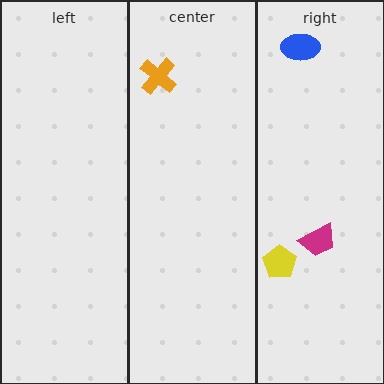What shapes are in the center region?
The orange cross.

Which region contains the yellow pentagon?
The right region.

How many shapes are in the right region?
3.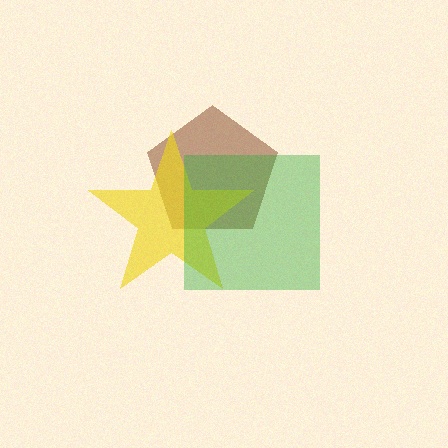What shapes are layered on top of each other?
The layered shapes are: a brown pentagon, a yellow star, a green square.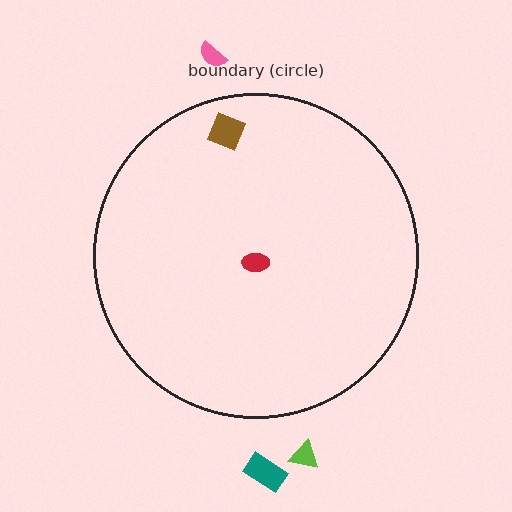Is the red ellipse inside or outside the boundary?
Inside.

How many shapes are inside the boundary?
2 inside, 3 outside.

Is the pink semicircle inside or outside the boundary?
Outside.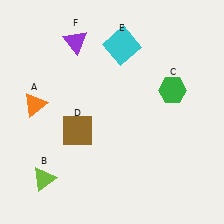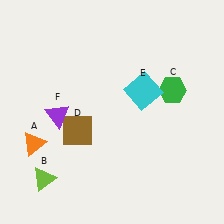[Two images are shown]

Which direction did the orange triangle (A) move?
The orange triangle (A) moved down.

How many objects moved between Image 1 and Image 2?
3 objects moved between the two images.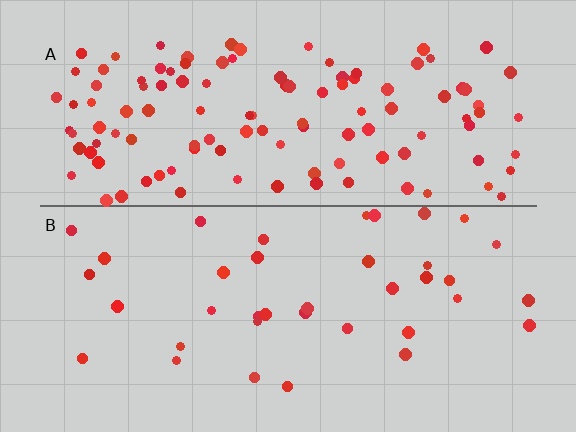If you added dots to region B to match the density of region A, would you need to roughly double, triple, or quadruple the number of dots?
Approximately triple.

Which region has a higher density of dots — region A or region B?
A (the top).